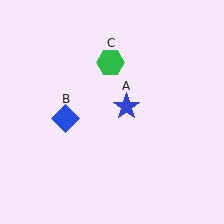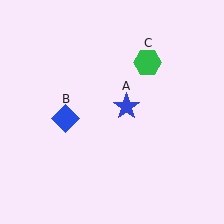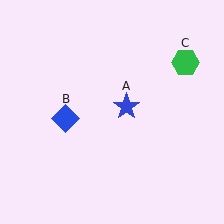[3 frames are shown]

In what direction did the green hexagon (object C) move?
The green hexagon (object C) moved right.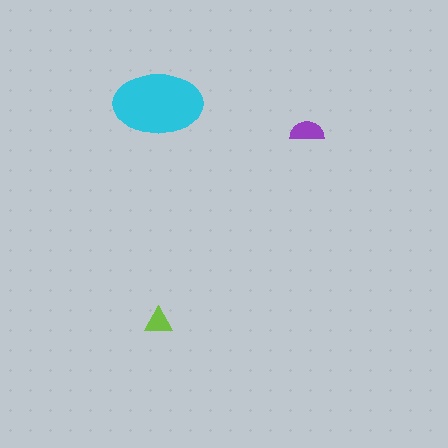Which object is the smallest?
The lime triangle.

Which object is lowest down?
The lime triangle is bottommost.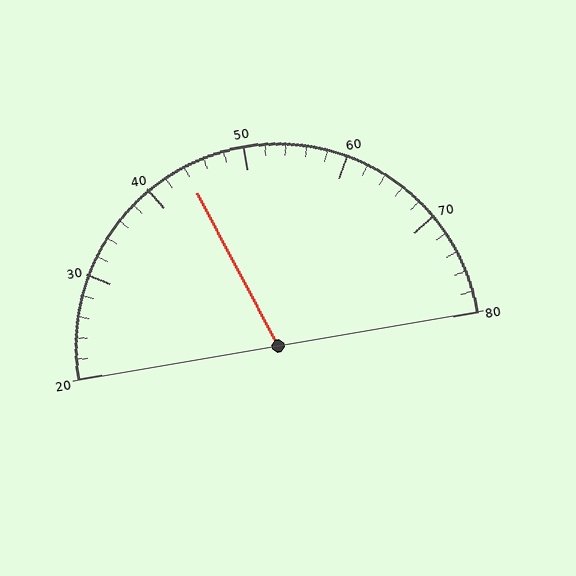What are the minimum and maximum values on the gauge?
The gauge ranges from 20 to 80.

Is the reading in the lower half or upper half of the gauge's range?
The reading is in the lower half of the range (20 to 80).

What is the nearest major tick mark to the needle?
The nearest major tick mark is 40.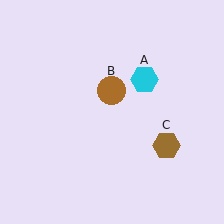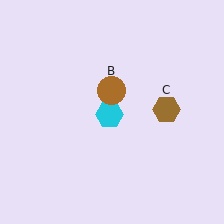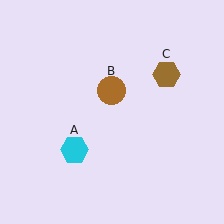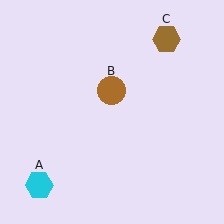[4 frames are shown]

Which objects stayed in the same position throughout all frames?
Brown circle (object B) remained stationary.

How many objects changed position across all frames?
2 objects changed position: cyan hexagon (object A), brown hexagon (object C).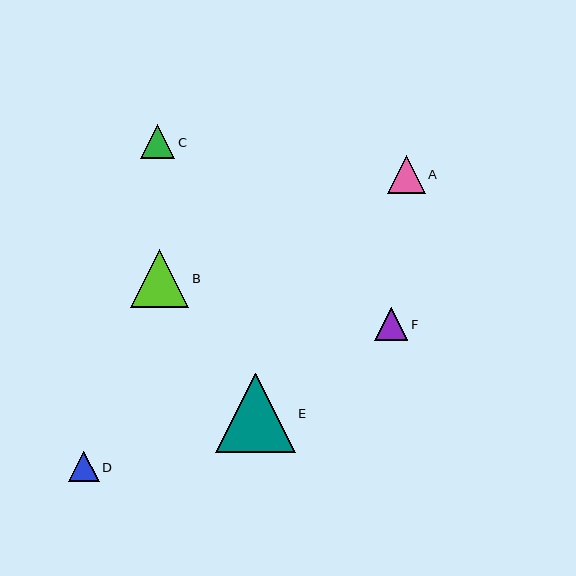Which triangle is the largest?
Triangle E is the largest with a size of approximately 80 pixels.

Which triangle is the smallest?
Triangle D is the smallest with a size of approximately 30 pixels.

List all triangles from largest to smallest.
From largest to smallest: E, B, A, C, F, D.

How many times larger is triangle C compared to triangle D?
Triangle C is approximately 1.1 times the size of triangle D.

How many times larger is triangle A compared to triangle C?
Triangle A is approximately 1.1 times the size of triangle C.